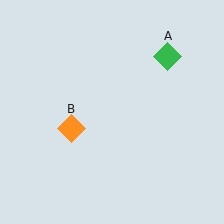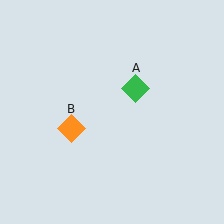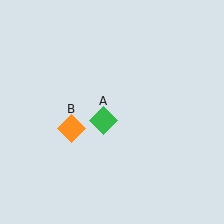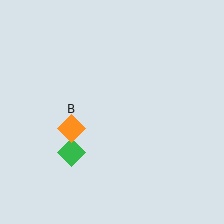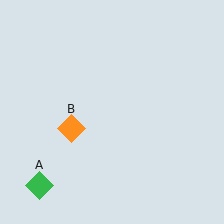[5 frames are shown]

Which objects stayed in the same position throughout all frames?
Orange diamond (object B) remained stationary.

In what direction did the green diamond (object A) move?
The green diamond (object A) moved down and to the left.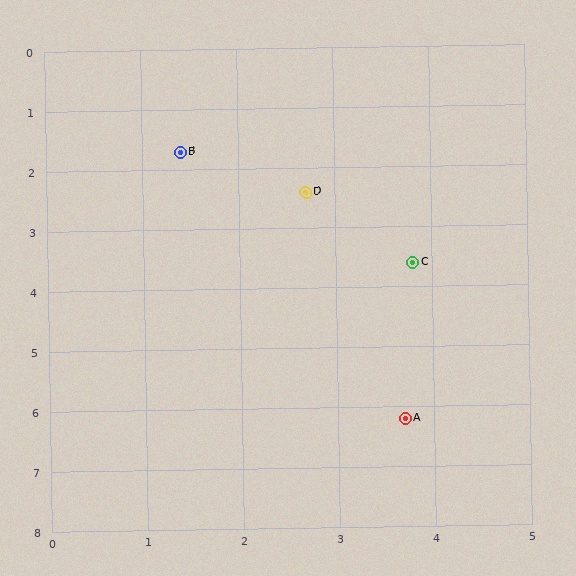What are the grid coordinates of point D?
Point D is at approximately (2.7, 2.4).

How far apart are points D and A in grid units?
Points D and A are about 3.9 grid units apart.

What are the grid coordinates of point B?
Point B is at approximately (1.4, 1.7).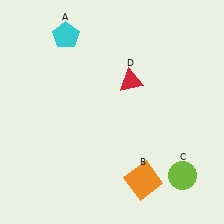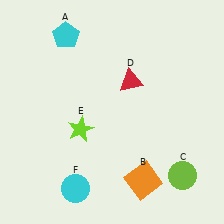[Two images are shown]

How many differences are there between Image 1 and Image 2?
There are 2 differences between the two images.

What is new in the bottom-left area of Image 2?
A lime star (E) was added in the bottom-left area of Image 2.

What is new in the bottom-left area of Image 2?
A cyan circle (F) was added in the bottom-left area of Image 2.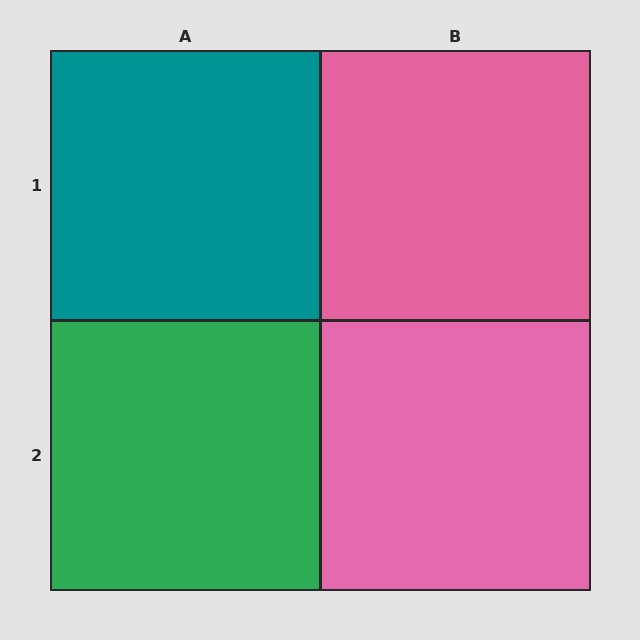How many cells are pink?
2 cells are pink.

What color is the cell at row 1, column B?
Pink.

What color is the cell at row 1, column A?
Teal.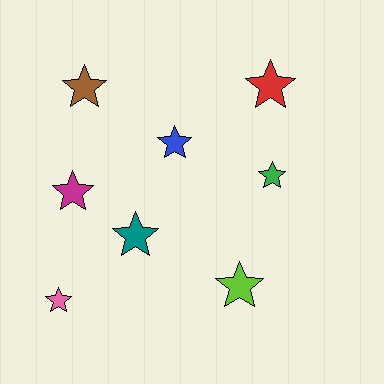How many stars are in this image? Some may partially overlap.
There are 8 stars.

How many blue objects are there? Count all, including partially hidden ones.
There is 1 blue object.